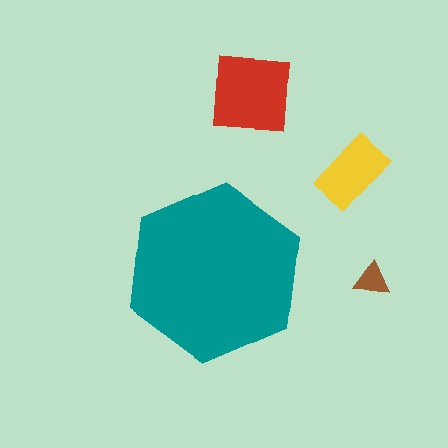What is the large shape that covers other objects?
A teal hexagon.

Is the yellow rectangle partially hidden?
No, the yellow rectangle is fully visible.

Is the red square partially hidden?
No, the red square is fully visible.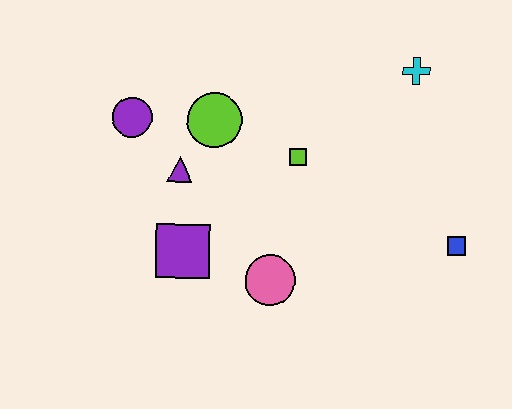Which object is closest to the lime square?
The lime circle is closest to the lime square.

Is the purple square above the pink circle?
Yes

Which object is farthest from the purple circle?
The blue square is farthest from the purple circle.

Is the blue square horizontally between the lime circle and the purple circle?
No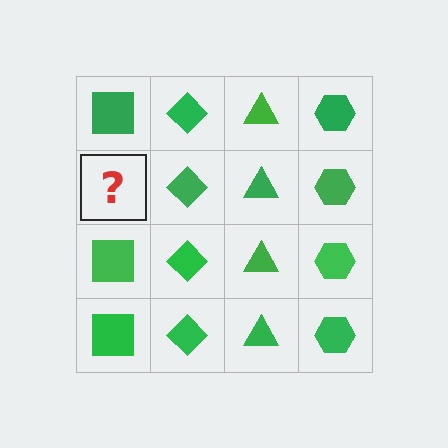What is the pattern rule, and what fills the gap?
The rule is that each column has a consistent shape. The gap should be filled with a green square.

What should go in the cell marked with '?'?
The missing cell should contain a green square.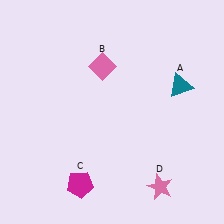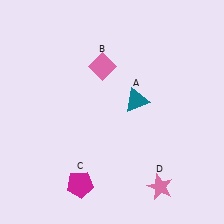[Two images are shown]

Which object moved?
The teal triangle (A) moved left.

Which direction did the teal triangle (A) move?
The teal triangle (A) moved left.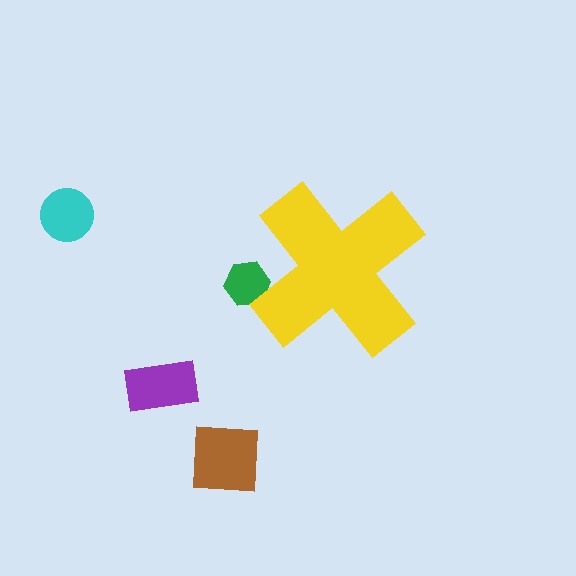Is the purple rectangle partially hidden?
No, the purple rectangle is fully visible.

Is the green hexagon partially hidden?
Yes, the green hexagon is partially hidden behind the yellow cross.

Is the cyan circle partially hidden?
No, the cyan circle is fully visible.